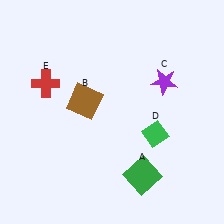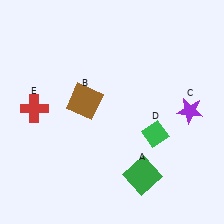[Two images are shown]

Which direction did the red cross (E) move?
The red cross (E) moved down.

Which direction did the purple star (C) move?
The purple star (C) moved down.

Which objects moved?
The objects that moved are: the purple star (C), the red cross (E).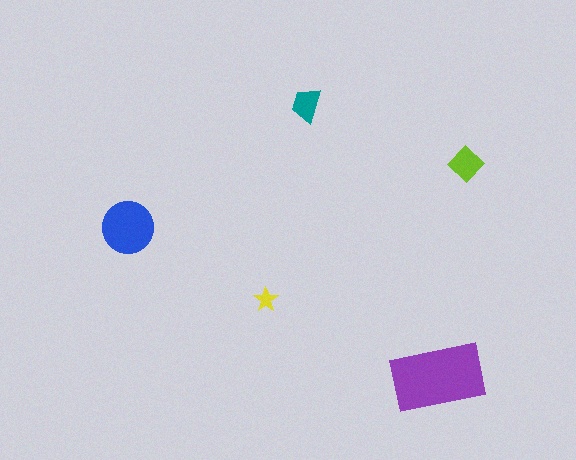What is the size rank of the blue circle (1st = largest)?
2nd.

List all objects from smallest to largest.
The yellow star, the teal trapezoid, the lime diamond, the blue circle, the purple rectangle.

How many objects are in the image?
There are 5 objects in the image.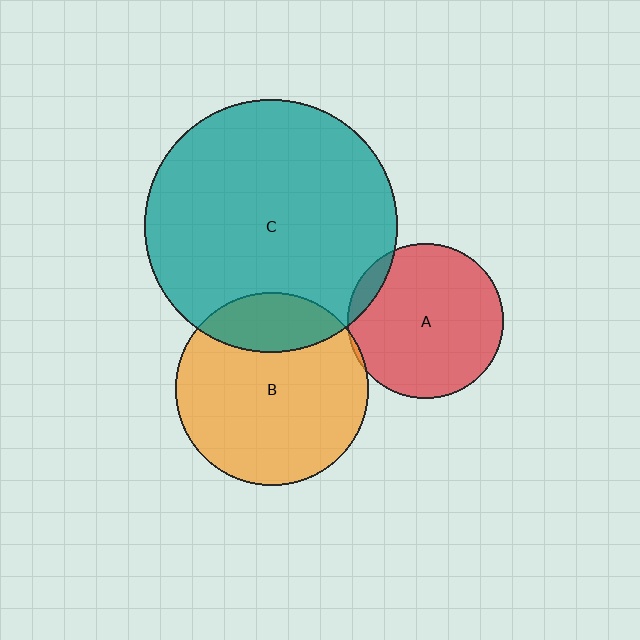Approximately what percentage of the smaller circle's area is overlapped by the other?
Approximately 20%.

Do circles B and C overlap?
Yes.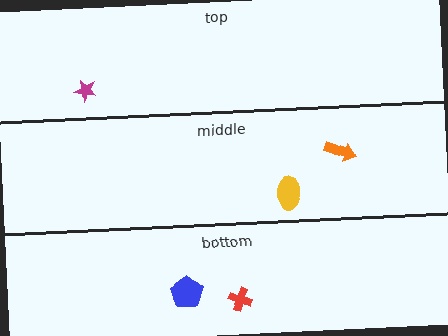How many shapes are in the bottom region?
2.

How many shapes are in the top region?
1.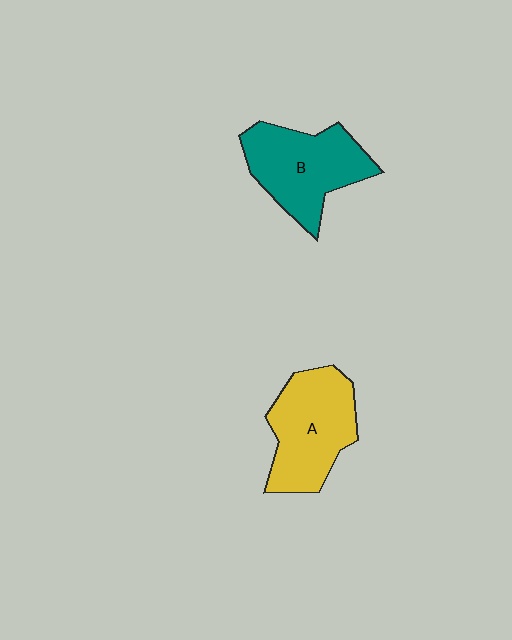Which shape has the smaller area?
Shape A (yellow).